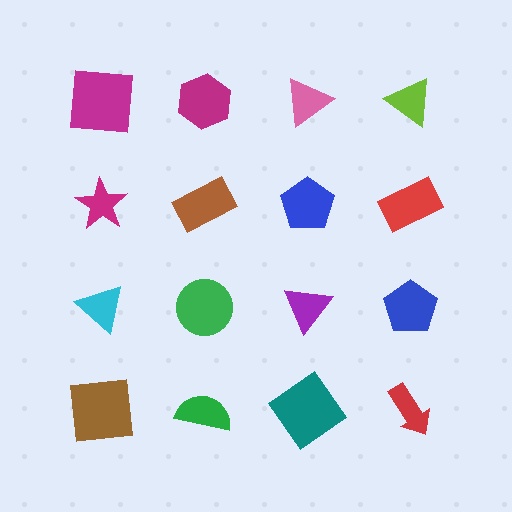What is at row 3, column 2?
A green circle.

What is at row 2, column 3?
A blue pentagon.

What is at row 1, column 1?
A magenta square.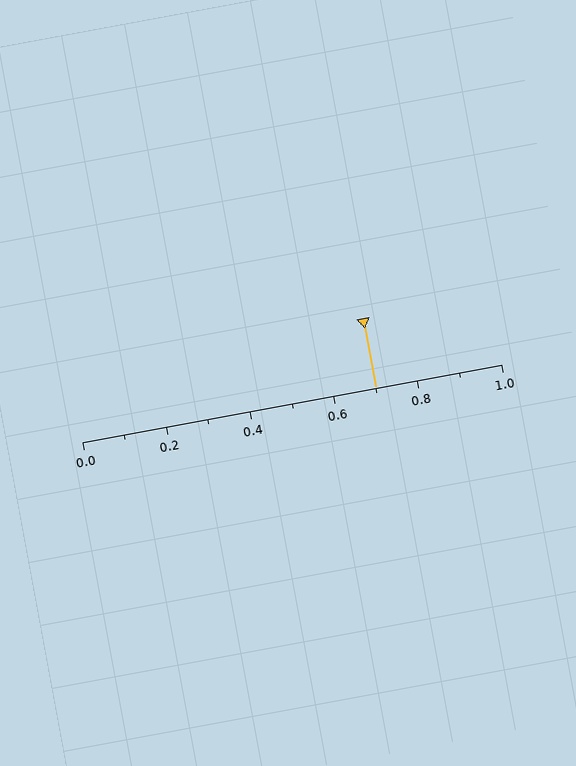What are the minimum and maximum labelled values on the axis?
The axis runs from 0.0 to 1.0.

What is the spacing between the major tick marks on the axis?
The major ticks are spaced 0.2 apart.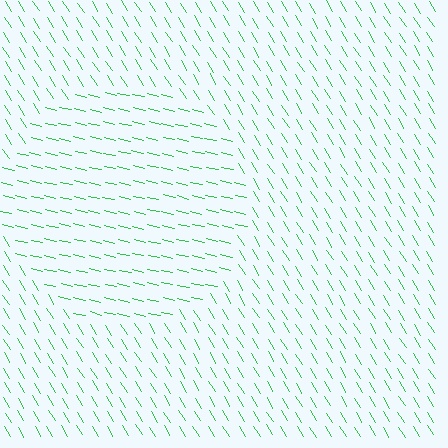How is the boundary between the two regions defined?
The boundary is defined purely by a change in line orientation (approximately 45 degrees difference). All lines are the same color and thickness.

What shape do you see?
I see a circle.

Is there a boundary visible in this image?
Yes, there is a texture boundary formed by a change in line orientation.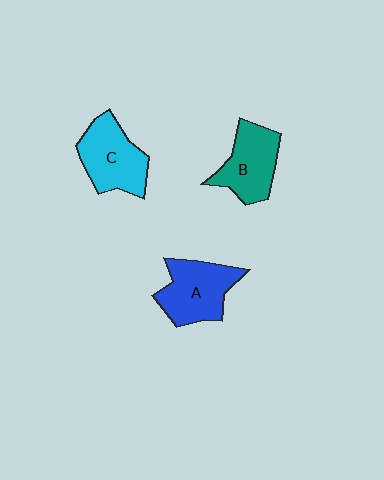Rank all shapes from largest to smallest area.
From largest to smallest: A (blue), C (cyan), B (teal).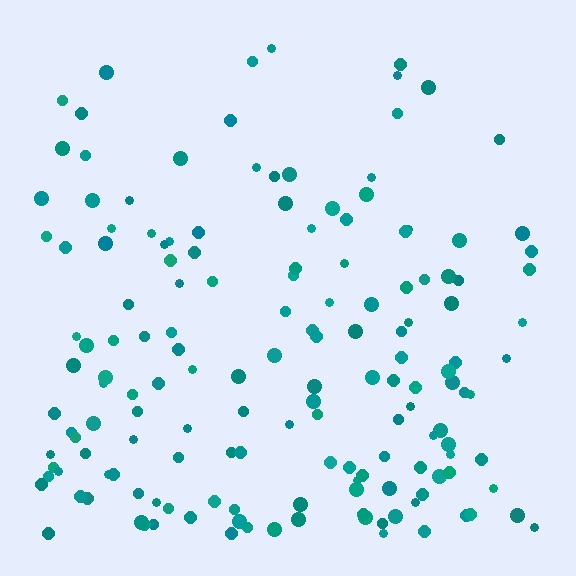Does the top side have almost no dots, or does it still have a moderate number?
Still a moderate number, just noticeably fewer than the bottom.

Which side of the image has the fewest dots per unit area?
The top.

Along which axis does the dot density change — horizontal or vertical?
Vertical.